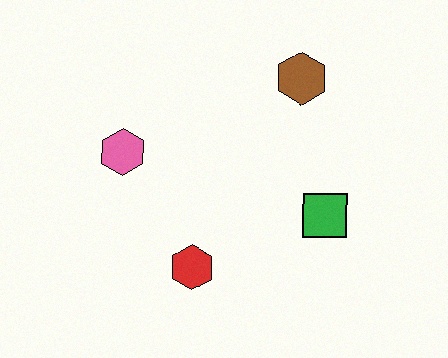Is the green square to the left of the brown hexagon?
No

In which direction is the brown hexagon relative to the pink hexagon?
The brown hexagon is to the right of the pink hexagon.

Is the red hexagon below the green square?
Yes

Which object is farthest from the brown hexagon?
The red hexagon is farthest from the brown hexagon.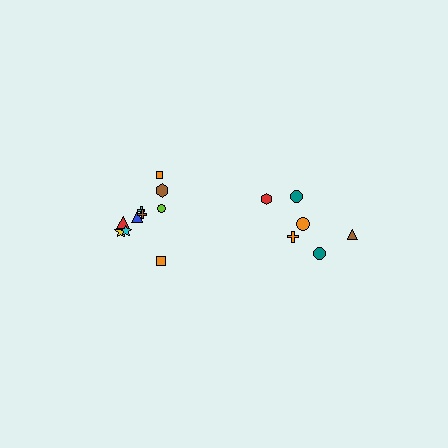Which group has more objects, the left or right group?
The left group.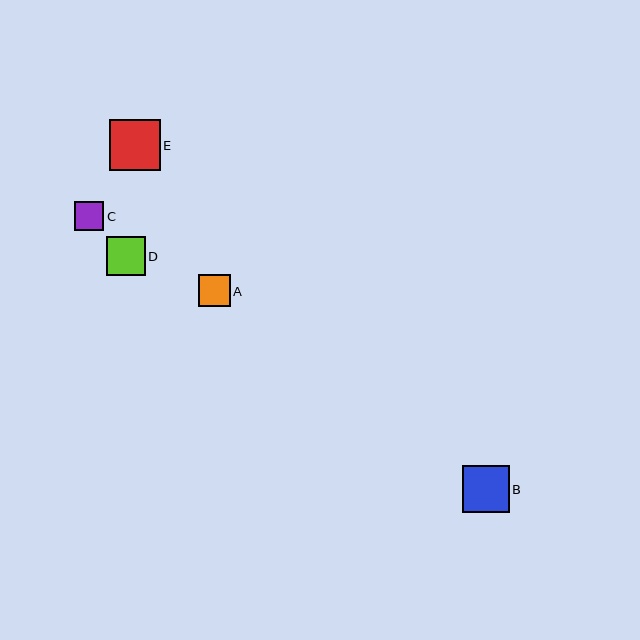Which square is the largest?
Square E is the largest with a size of approximately 51 pixels.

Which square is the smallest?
Square C is the smallest with a size of approximately 29 pixels.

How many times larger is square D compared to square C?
Square D is approximately 1.3 times the size of square C.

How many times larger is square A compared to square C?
Square A is approximately 1.1 times the size of square C.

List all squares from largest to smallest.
From largest to smallest: E, B, D, A, C.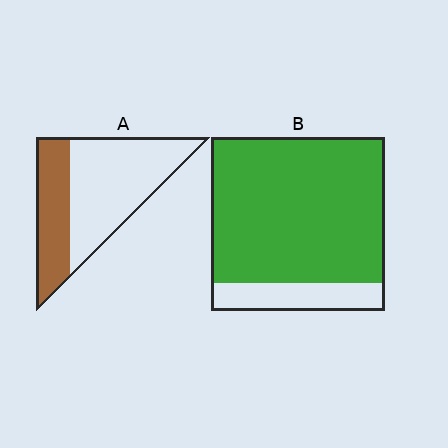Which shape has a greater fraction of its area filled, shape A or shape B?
Shape B.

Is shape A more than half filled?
No.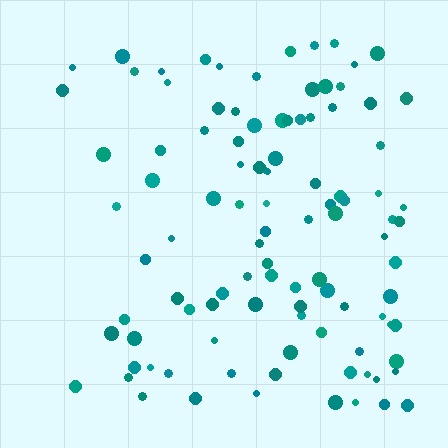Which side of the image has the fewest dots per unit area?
The left.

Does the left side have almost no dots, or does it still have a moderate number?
Still a moderate number, just noticeably fewer than the right.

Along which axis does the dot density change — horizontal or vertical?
Horizontal.